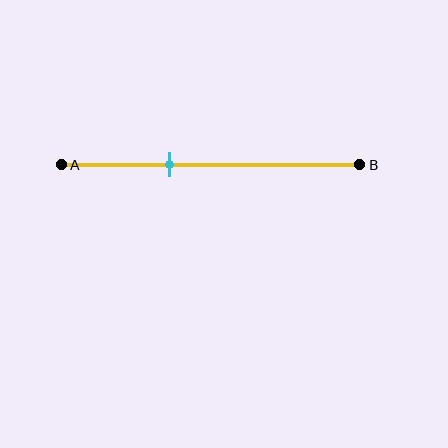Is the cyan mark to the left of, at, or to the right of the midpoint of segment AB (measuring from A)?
The cyan mark is to the left of the midpoint of segment AB.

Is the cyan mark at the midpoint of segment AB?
No, the mark is at about 35% from A, not at the 50% midpoint.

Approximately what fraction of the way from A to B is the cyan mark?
The cyan mark is approximately 35% of the way from A to B.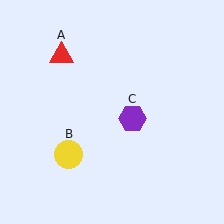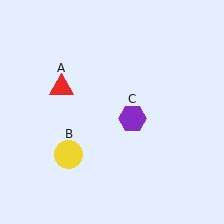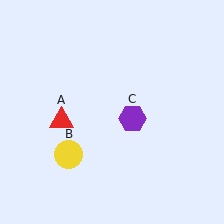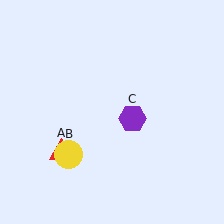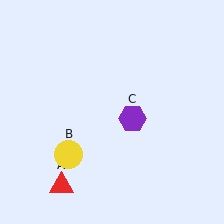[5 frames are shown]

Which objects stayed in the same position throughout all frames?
Yellow circle (object B) and purple hexagon (object C) remained stationary.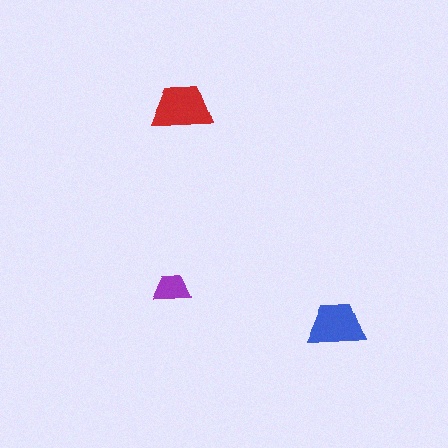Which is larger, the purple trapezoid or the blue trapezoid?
The blue one.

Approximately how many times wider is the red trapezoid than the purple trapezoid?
About 1.5 times wider.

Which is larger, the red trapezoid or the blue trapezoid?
The red one.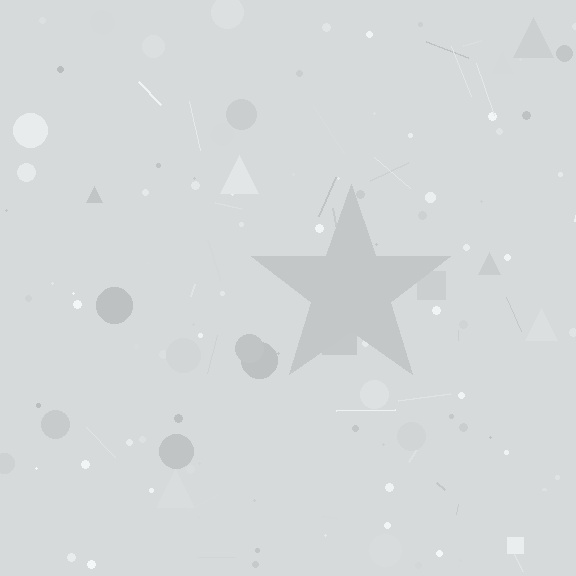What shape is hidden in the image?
A star is hidden in the image.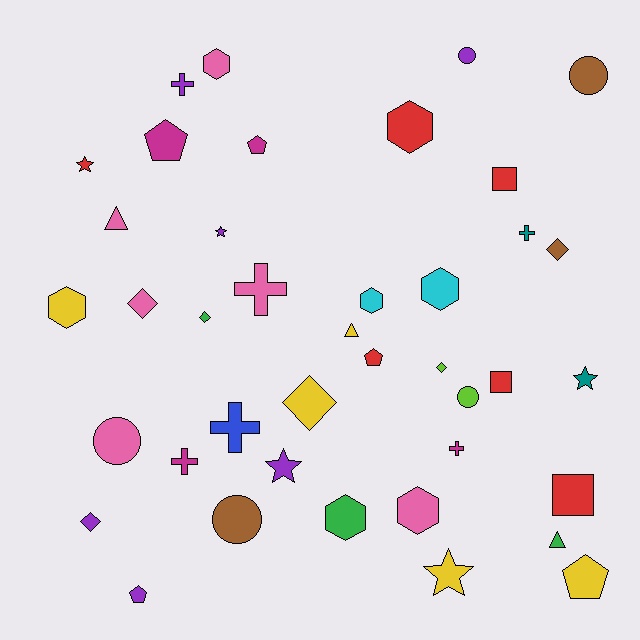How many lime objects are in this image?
There are 2 lime objects.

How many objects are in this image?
There are 40 objects.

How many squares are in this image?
There are 3 squares.